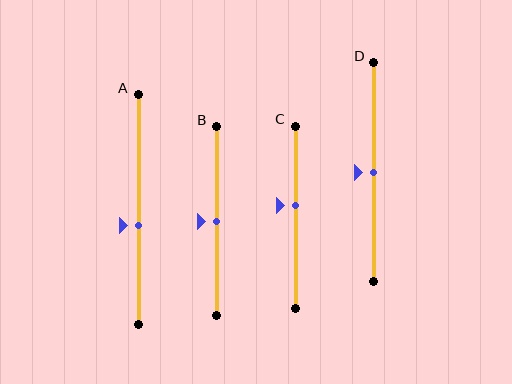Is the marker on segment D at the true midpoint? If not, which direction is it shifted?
Yes, the marker on segment D is at the true midpoint.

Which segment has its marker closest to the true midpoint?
Segment B has its marker closest to the true midpoint.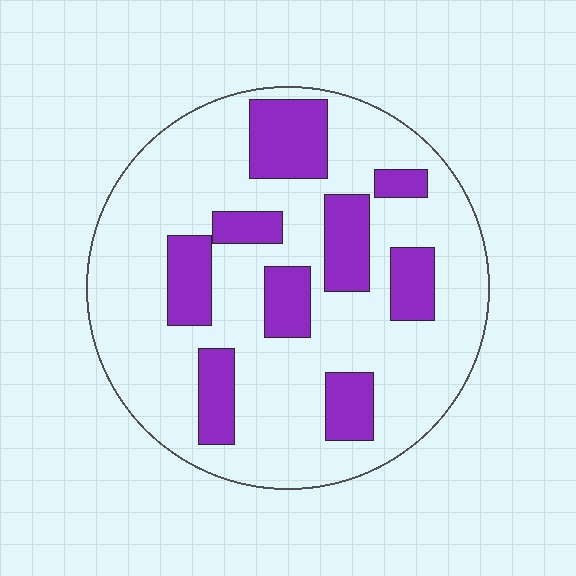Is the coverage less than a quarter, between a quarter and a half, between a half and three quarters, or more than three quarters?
Between a quarter and a half.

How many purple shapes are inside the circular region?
9.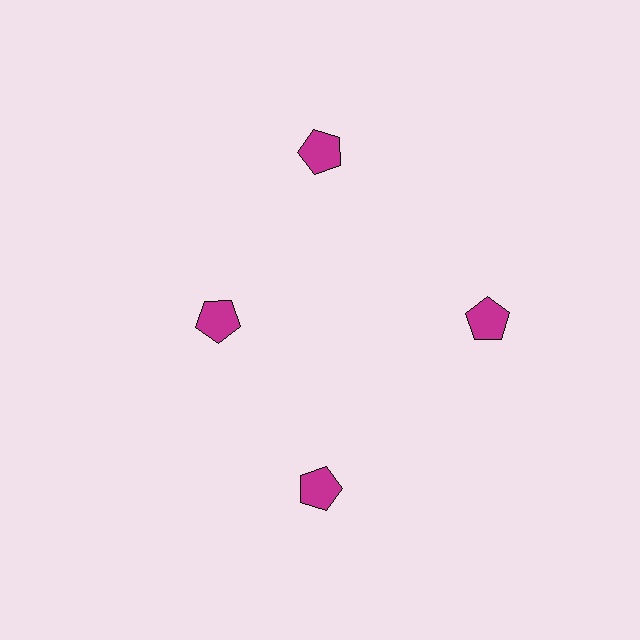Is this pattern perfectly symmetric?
No. The 4 magenta pentagons are arranged in a ring, but one element near the 9 o'clock position is pulled inward toward the center, breaking the 4-fold rotational symmetry.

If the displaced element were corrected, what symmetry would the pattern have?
It would have 4-fold rotational symmetry — the pattern would map onto itself every 90 degrees.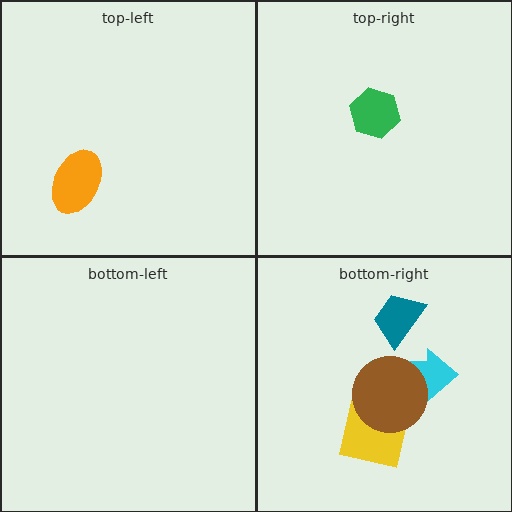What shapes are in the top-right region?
The green hexagon.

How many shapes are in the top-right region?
1.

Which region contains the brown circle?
The bottom-right region.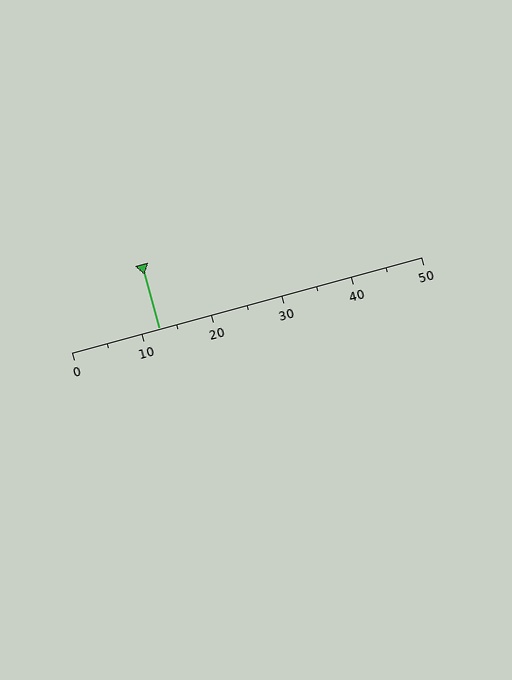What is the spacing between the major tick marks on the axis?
The major ticks are spaced 10 apart.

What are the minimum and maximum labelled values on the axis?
The axis runs from 0 to 50.